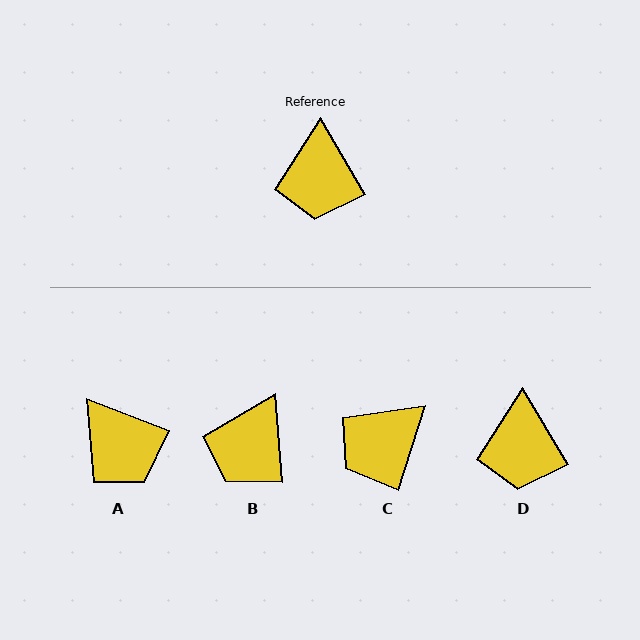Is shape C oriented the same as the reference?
No, it is off by about 49 degrees.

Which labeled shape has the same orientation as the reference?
D.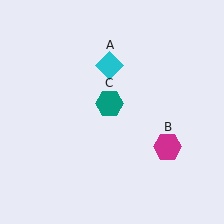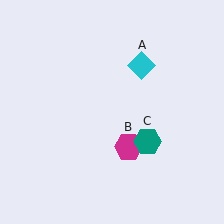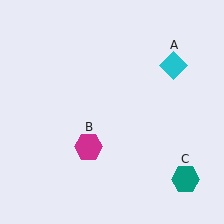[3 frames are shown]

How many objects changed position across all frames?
3 objects changed position: cyan diamond (object A), magenta hexagon (object B), teal hexagon (object C).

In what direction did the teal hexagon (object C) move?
The teal hexagon (object C) moved down and to the right.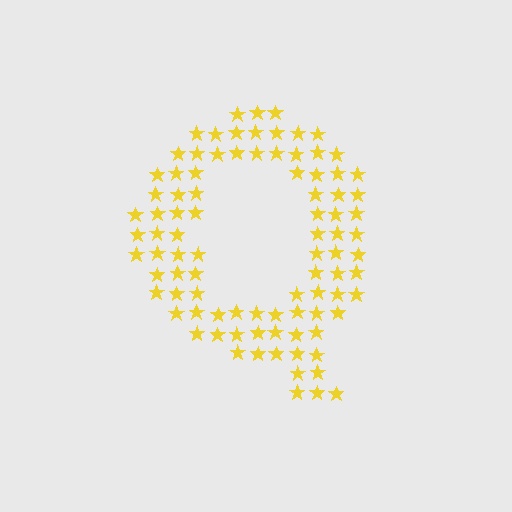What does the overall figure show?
The overall figure shows the letter Q.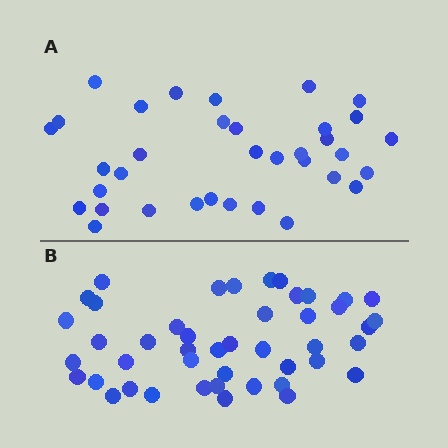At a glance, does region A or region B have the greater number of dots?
Region B (the bottom region) has more dots.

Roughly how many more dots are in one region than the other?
Region B has roughly 10 or so more dots than region A.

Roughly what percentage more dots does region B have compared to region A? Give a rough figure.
About 30% more.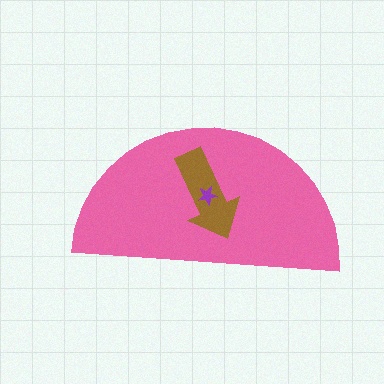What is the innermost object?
The purple star.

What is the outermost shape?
The pink semicircle.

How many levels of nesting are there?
3.